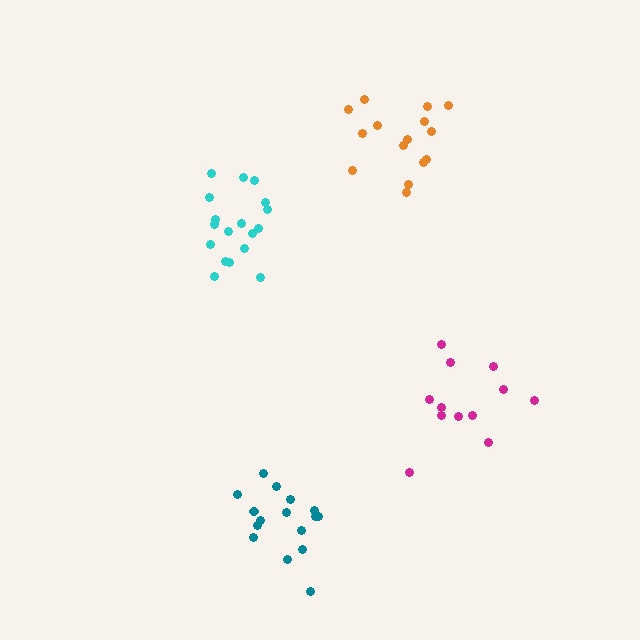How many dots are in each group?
Group 1: 18 dots, Group 2: 12 dots, Group 3: 15 dots, Group 4: 16 dots (61 total).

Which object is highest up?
The orange cluster is topmost.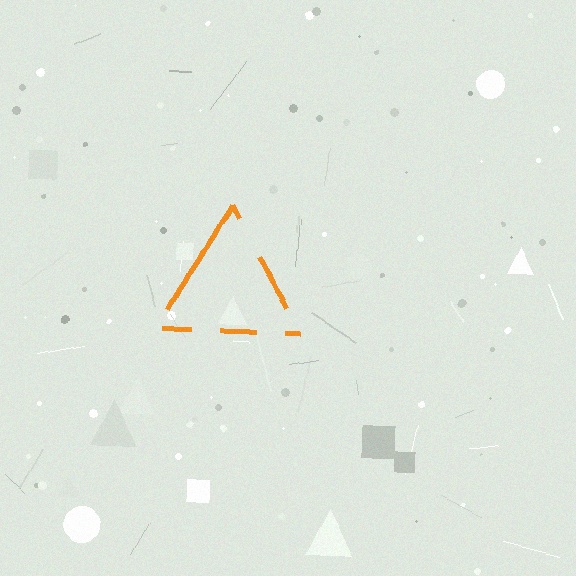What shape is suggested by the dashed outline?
The dashed outline suggests a triangle.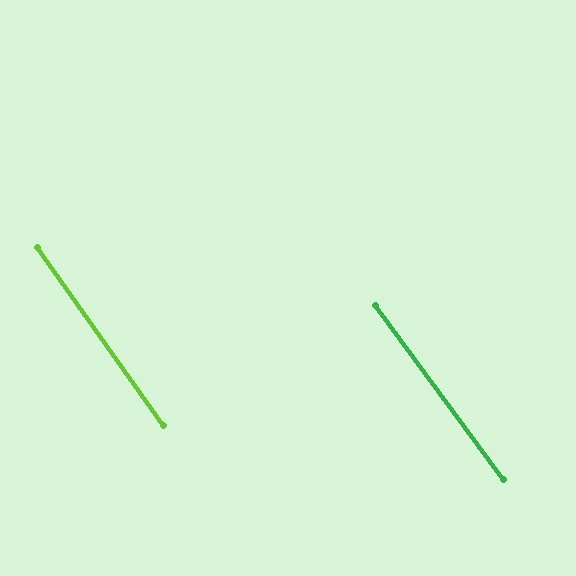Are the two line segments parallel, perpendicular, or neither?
Parallel — their directions differ by only 0.8°.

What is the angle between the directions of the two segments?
Approximately 1 degree.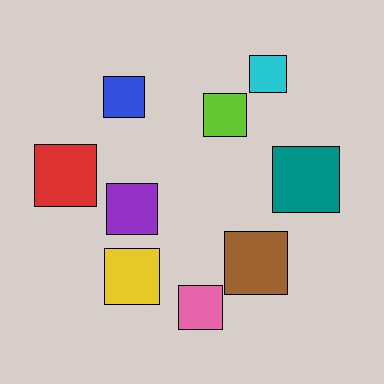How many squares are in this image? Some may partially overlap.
There are 9 squares.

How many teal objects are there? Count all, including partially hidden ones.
There is 1 teal object.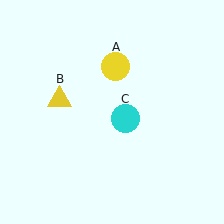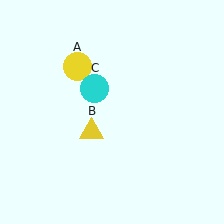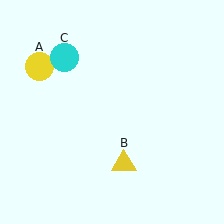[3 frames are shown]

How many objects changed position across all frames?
3 objects changed position: yellow circle (object A), yellow triangle (object B), cyan circle (object C).